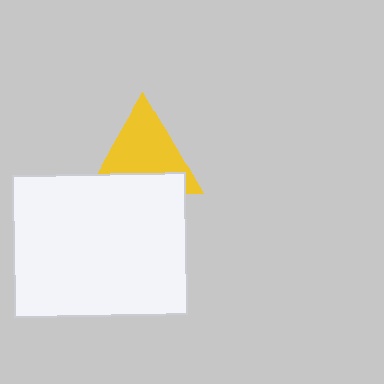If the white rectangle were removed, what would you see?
You would see the complete yellow triangle.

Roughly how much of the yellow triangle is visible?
Most of it is visible (roughly 66%).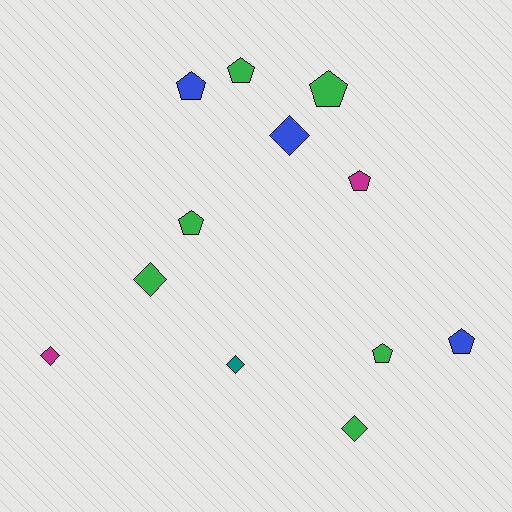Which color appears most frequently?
Green, with 6 objects.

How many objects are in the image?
There are 12 objects.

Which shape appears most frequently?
Pentagon, with 7 objects.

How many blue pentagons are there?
There are 2 blue pentagons.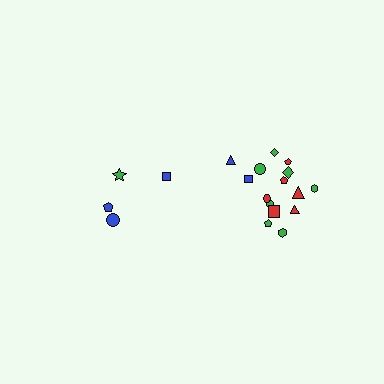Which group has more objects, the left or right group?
The right group.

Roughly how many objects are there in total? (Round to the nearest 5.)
Roughly 20 objects in total.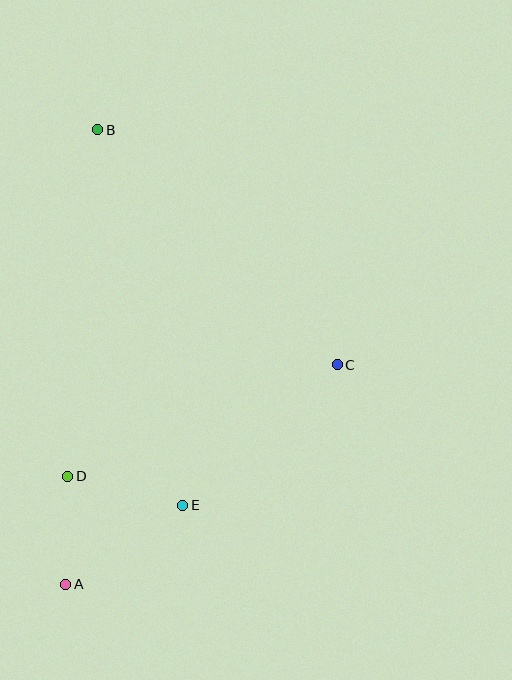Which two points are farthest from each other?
Points A and B are farthest from each other.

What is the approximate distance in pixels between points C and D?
The distance between C and D is approximately 291 pixels.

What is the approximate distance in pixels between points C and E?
The distance between C and E is approximately 208 pixels.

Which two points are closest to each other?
Points A and D are closest to each other.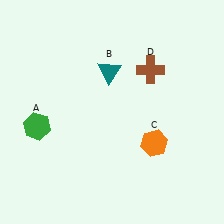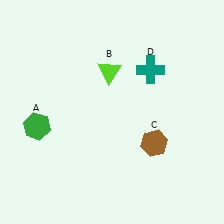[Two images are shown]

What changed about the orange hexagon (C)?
In Image 1, C is orange. In Image 2, it changed to brown.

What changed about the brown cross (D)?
In Image 1, D is brown. In Image 2, it changed to teal.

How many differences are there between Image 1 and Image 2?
There are 3 differences between the two images.